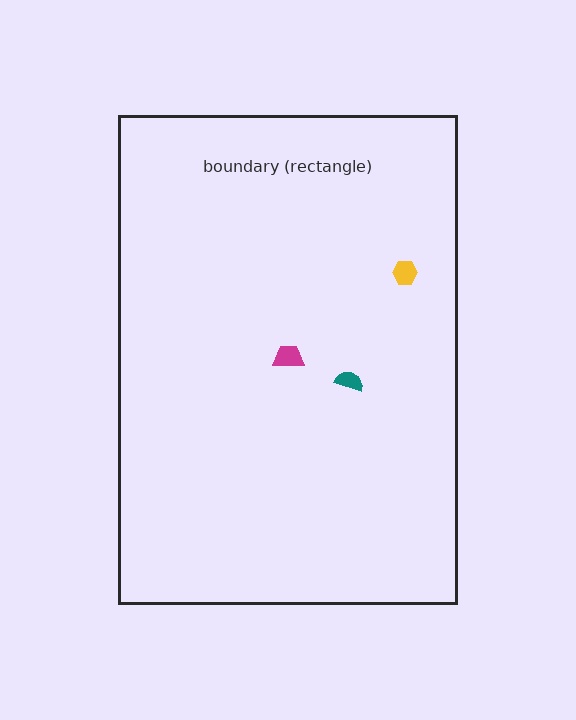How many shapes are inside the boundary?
3 inside, 0 outside.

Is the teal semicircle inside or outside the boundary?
Inside.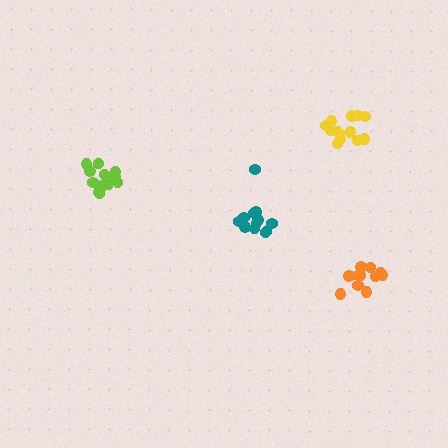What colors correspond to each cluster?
The clusters are colored: yellow, teal, orange, lime.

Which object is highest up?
The yellow cluster is topmost.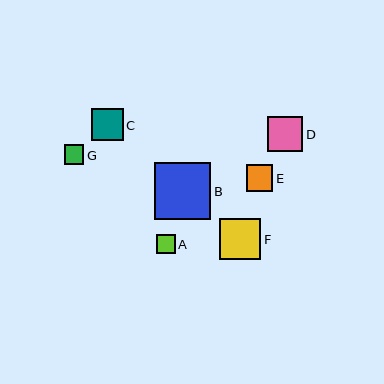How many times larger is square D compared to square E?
Square D is approximately 1.4 times the size of square E.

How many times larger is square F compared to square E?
Square F is approximately 1.6 times the size of square E.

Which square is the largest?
Square B is the largest with a size of approximately 57 pixels.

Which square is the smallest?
Square A is the smallest with a size of approximately 19 pixels.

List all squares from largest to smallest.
From largest to smallest: B, F, D, C, E, G, A.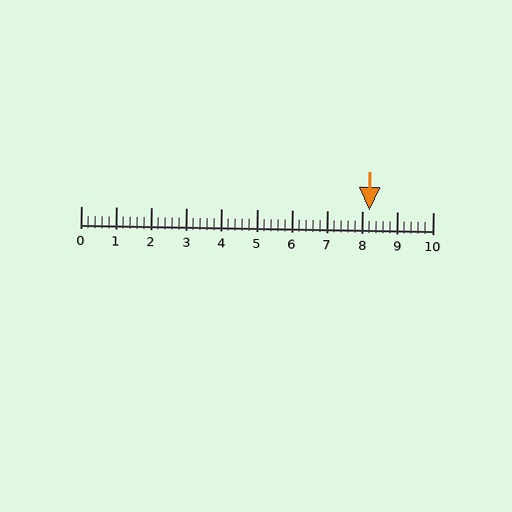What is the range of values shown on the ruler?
The ruler shows values from 0 to 10.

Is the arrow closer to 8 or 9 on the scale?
The arrow is closer to 8.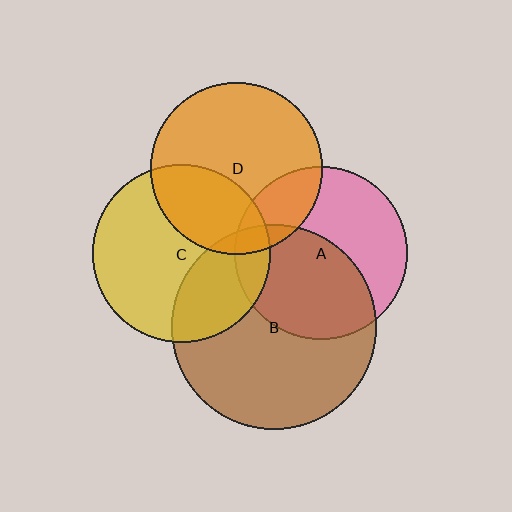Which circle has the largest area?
Circle B (brown).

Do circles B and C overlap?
Yes.